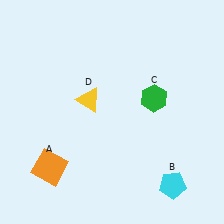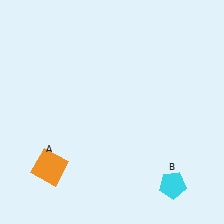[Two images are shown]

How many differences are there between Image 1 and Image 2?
There are 2 differences between the two images.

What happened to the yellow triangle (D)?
The yellow triangle (D) was removed in Image 2. It was in the top-left area of Image 1.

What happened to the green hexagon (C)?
The green hexagon (C) was removed in Image 2. It was in the top-right area of Image 1.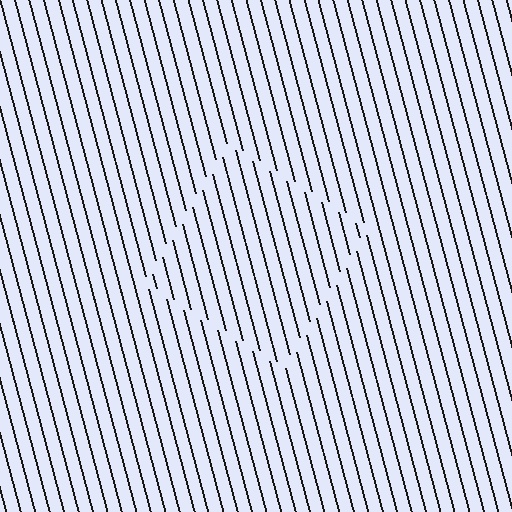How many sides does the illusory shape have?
4 sides — the line-ends trace a square.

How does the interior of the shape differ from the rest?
The interior of the shape contains the same grating, shifted by half a period — the contour is defined by the phase discontinuity where line-ends from the inner and outer gratings abut.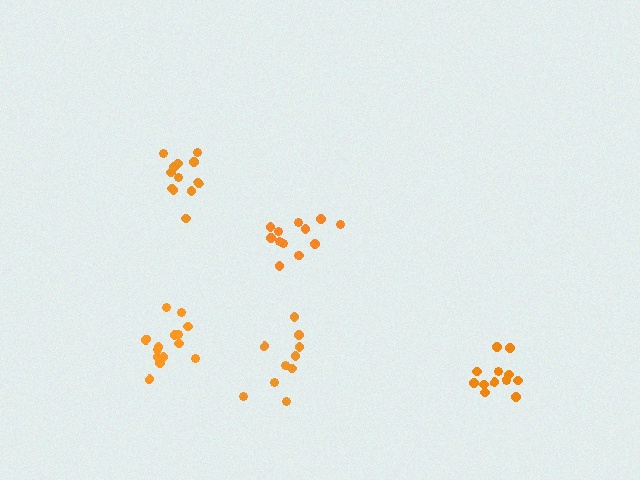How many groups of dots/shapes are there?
There are 5 groups.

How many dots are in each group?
Group 1: 13 dots, Group 2: 13 dots, Group 3: 12 dots, Group 4: 15 dots, Group 5: 10 dots (63 total).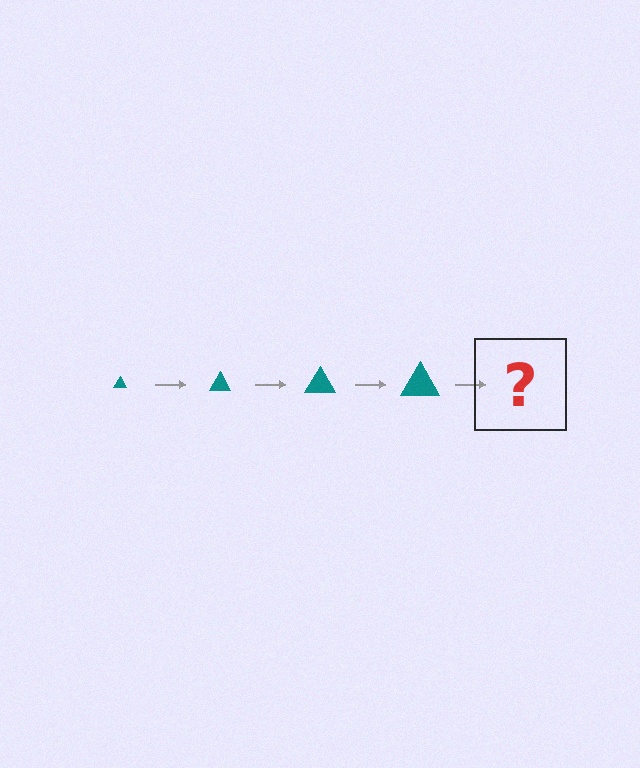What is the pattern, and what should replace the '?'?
The pattern is that the triangle gets progressively larger each step. The '?' should be a teal triangle, larger than the previous one.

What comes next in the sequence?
The next element should be a teal triangle, larger than the previous one.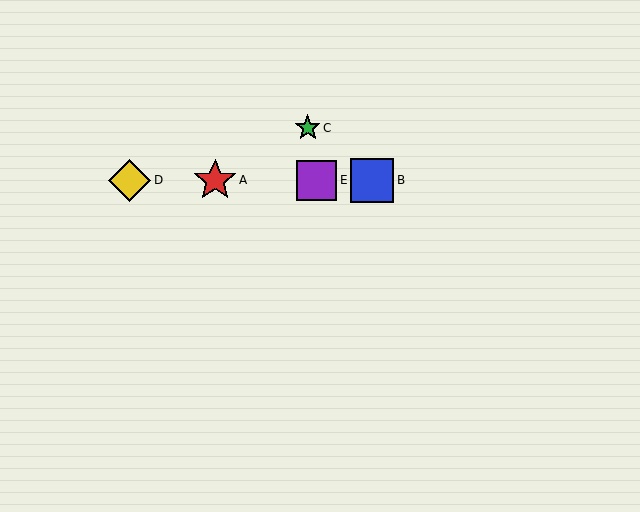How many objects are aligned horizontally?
4 objects (A, B, D, E) are aligned horizontally.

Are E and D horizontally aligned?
Yes, both are at y≈180.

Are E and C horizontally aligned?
No, E is at y≈180 and C is at y≈128.